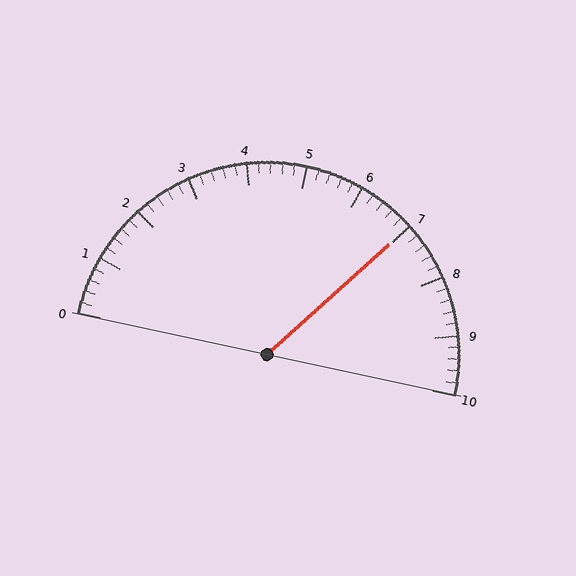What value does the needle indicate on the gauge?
The needle indicates approximately 7.0.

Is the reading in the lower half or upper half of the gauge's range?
The reading is in the upper half of the range (0 to 10).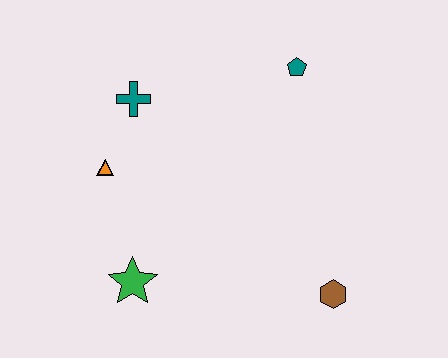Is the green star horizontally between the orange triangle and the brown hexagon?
Yes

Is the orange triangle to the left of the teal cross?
Yes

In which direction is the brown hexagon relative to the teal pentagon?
The brown hexagon is below the teal pentagon.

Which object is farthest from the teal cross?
The brown hexagon is farthest from the teal cross.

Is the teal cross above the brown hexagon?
Yes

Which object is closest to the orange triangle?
The teal cross is closest to the orange triangle.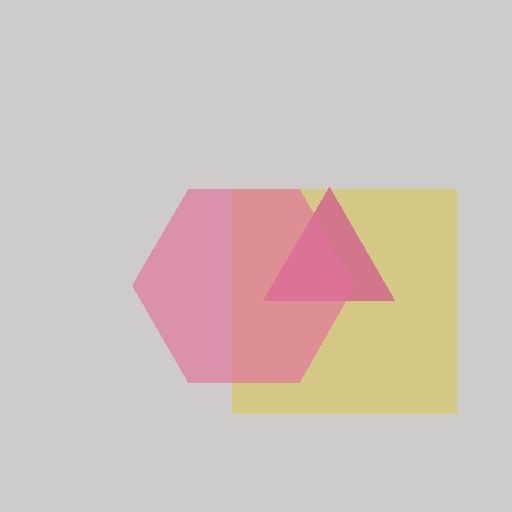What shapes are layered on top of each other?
The layered shapes are: a yellow square, a magenta triangle, a pink hexagon.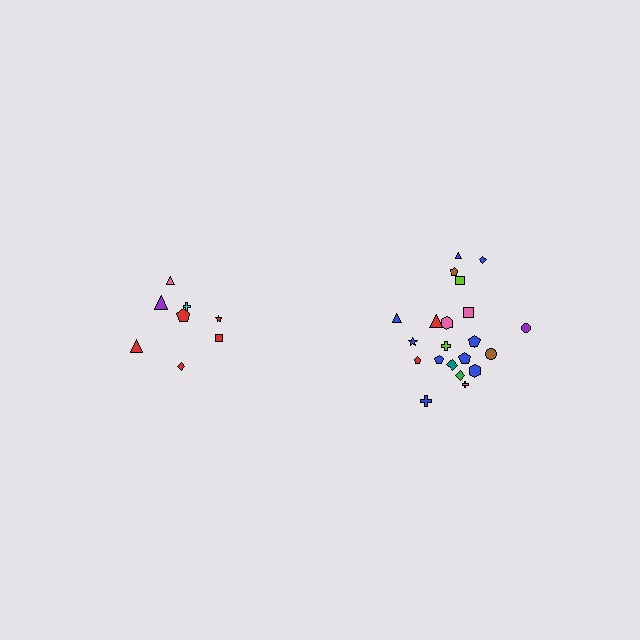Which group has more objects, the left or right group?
The right group.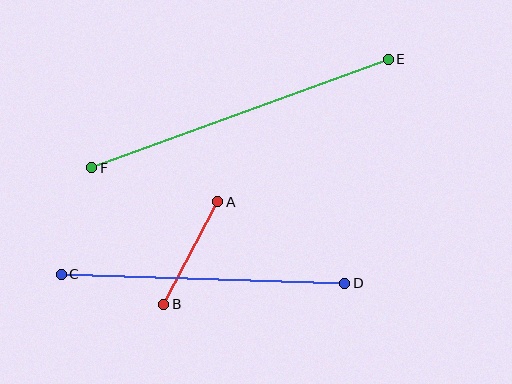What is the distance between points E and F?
The distance is approximately 316 pixels.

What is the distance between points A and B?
The distance is approximately 116 pixels.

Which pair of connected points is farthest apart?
Points E and F are farthest apart.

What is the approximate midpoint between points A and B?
The midpoint is at approximately (191, 253) pixels.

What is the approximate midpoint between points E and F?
The midpoint is at approximately (240, 114) pixels.